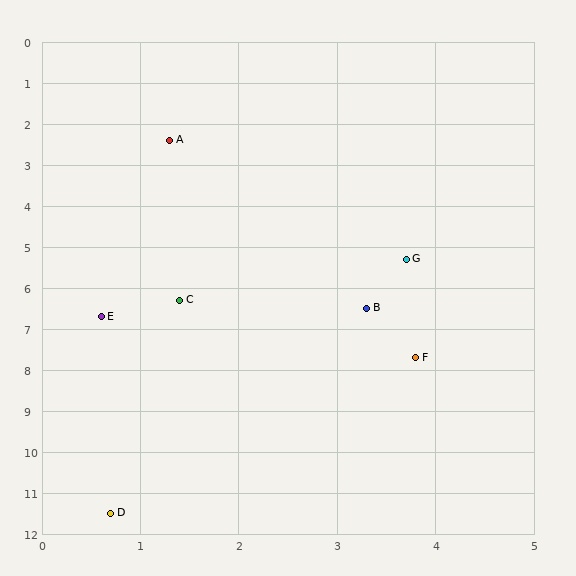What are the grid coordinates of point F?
Point F is at approximately (3.8, 7.7).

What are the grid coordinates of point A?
Point A is at approximately (1.3, 2.4).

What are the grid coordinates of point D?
Point D is at approximately (0.7, 11.5).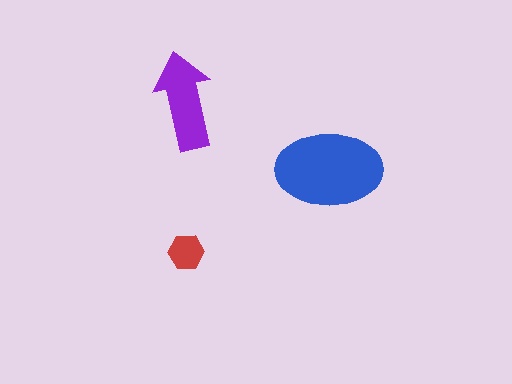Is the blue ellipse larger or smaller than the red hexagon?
Larger.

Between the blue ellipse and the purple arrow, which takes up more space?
The blue ellipse.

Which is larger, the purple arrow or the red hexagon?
The purple arrow.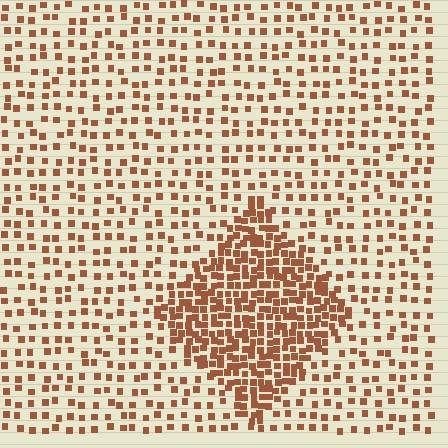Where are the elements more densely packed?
The elements are more densely packed inside the diamond boundary.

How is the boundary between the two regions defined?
The boundary is defined by a change in element density (approximately 2.5x ratio). All elements are the same color, size, and shape.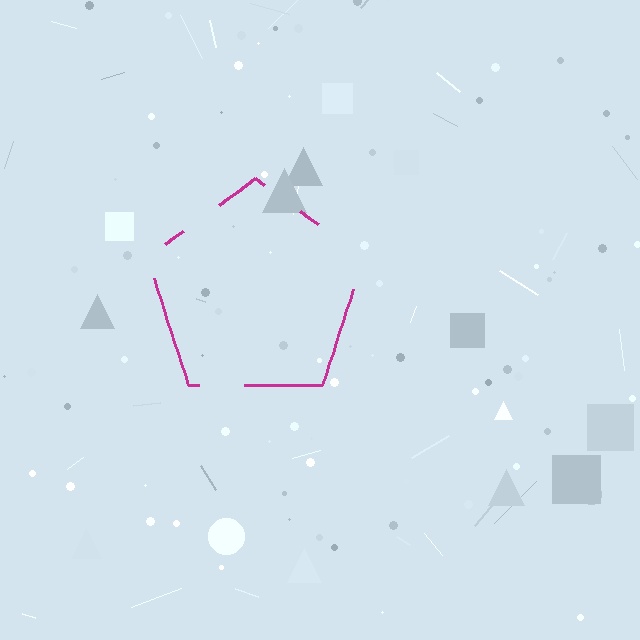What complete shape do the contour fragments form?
The contour fragments form a pentagon.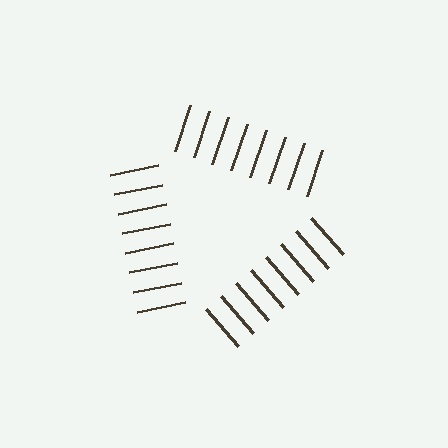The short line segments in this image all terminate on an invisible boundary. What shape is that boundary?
An illusory triangle — the line segments terminate on its edges but no continuous stroke is drawn.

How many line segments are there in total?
24 — 8 along each of the 3 edges.